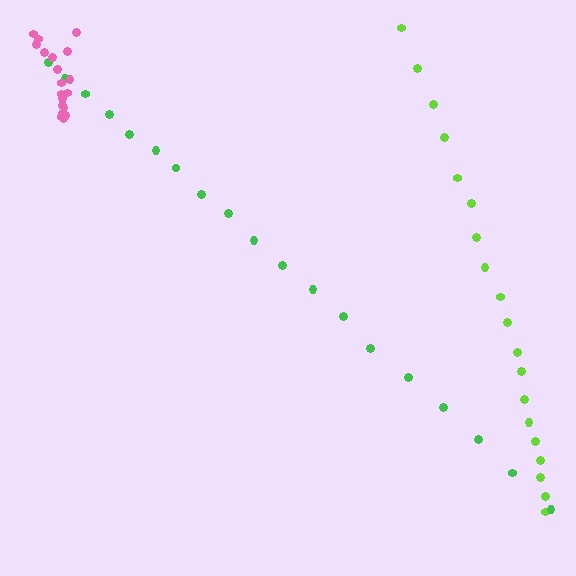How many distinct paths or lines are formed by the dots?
There are 3 distinct paths.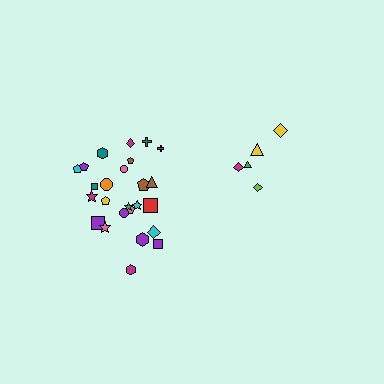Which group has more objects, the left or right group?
The left group.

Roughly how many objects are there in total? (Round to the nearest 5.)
Roughly 30 objects in total.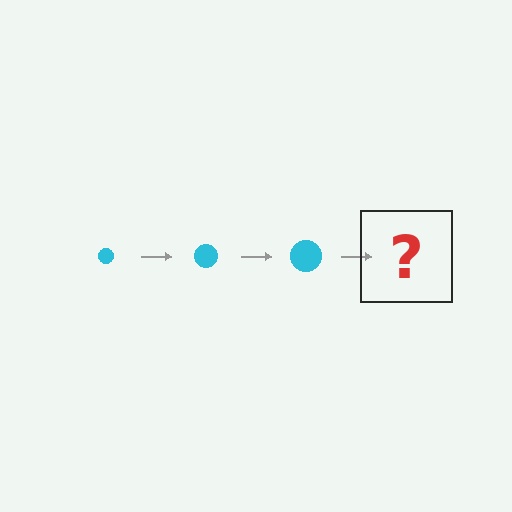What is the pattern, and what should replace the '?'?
The pattern is that the circle gets progressively larger each step. The '?' should be a cyan circle, larger than the previous one.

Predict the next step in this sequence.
The next step is a cyan circle, larger than the previous one.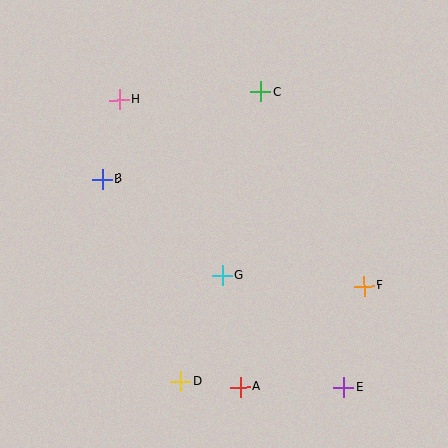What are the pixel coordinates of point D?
Point D is at (181, 381).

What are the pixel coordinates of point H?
Point H is at (119, 100).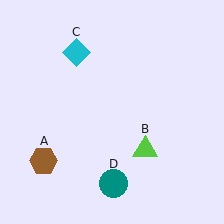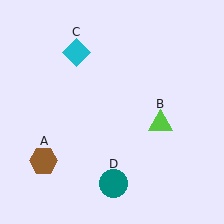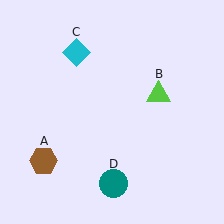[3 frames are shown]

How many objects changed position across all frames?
1 object changed position: lime triangle (object B).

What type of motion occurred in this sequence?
The lime triangle (object B) rotated counterclockwise around the center of the scene.